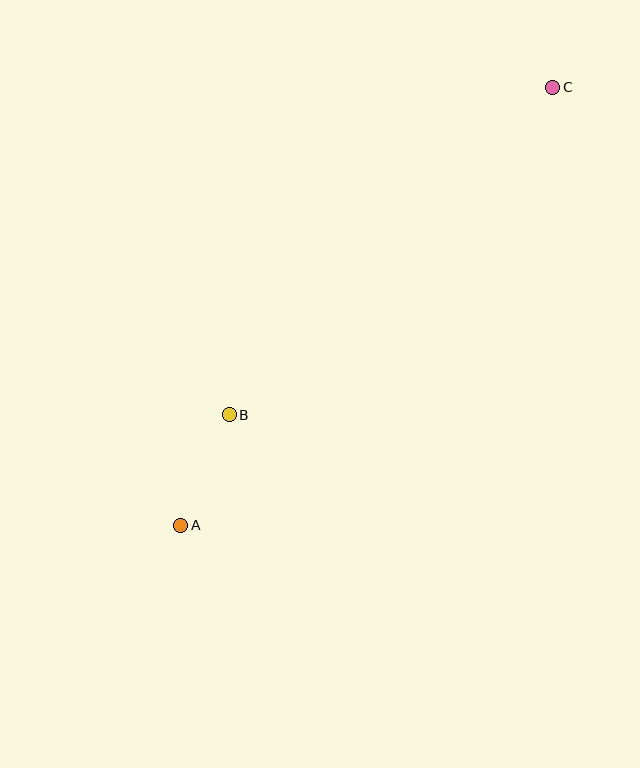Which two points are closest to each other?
Points A and B are closest to each other.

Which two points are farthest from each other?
Points A and C are farthest from each other.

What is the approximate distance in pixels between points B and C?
The distance between B and C is approximately 460 pixels.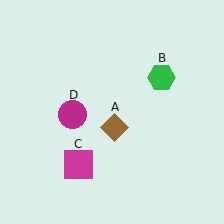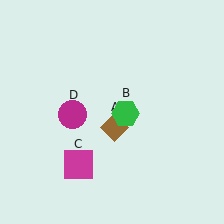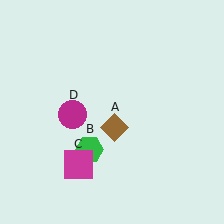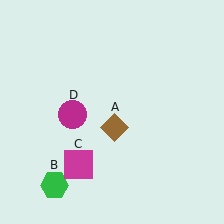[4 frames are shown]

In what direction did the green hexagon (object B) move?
The green hexagon (object B) moved down and to the left.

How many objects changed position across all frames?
1 object changed position: green hexagon (object B).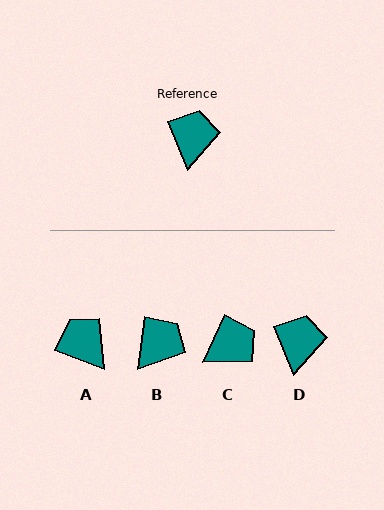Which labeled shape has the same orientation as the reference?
D.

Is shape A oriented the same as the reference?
No, it is off by about 47 degrees.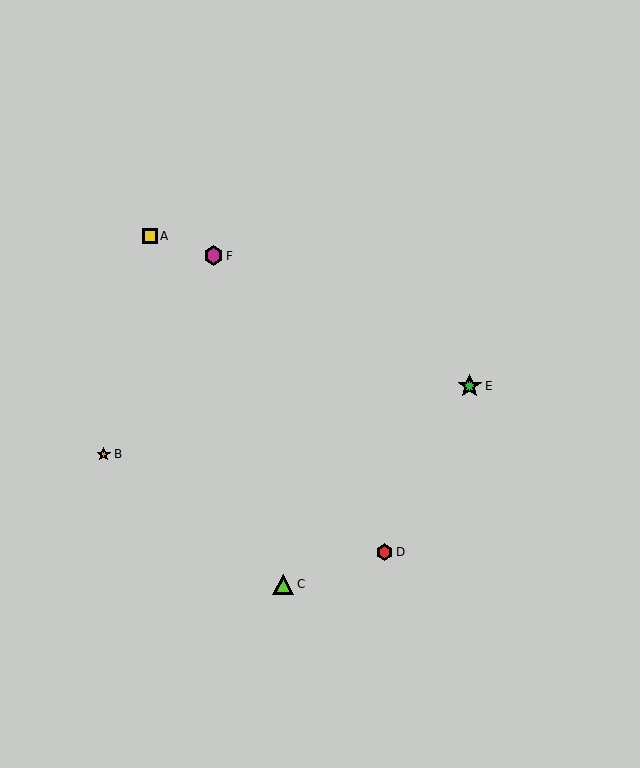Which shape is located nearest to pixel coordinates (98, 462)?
The orange star (labeled B) at (104, 454) is nearest to that location.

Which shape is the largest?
The green star (labeled E) is the largest.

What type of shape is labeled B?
Shape B is an orange star.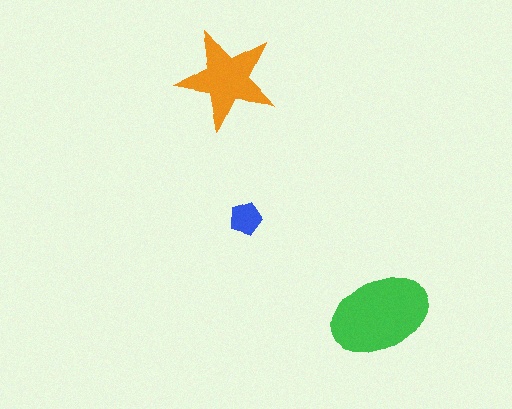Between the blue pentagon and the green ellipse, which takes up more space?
The green ellipse.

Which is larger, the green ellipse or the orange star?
The green ellipse.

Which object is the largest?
The green ellipse.